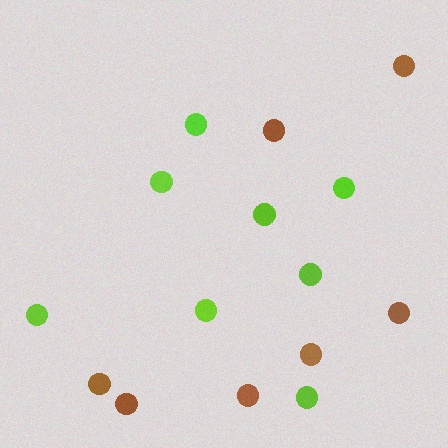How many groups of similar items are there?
There are 2 groups: one group of lime circles (8) and one group of brown circles (7).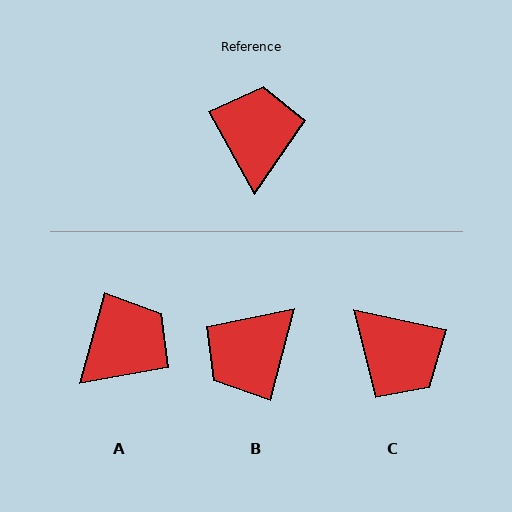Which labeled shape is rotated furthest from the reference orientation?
B, about 136 degrees away.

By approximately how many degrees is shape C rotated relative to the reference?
Approximately 131 degrees clockwise.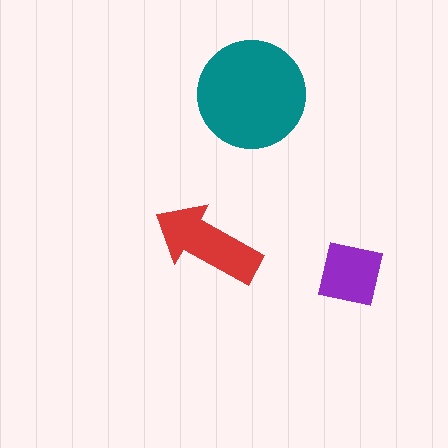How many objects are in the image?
There are 3 objects in the image.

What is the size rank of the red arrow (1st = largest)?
2nd.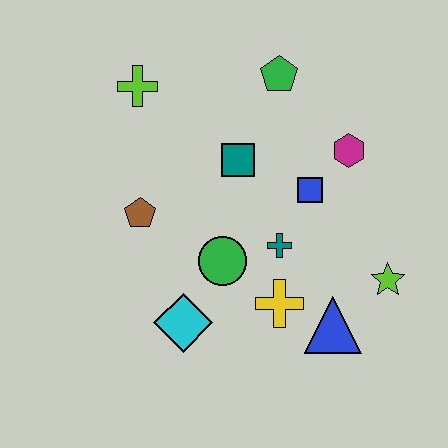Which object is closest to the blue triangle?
The yellow cross is closest to the blue triangle.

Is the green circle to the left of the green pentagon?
Yes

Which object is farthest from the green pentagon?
The cyan diamond is farthest from the green pentagon.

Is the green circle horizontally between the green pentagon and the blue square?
No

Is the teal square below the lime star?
No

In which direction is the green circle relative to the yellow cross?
The green circle is to the left of the yellow cross.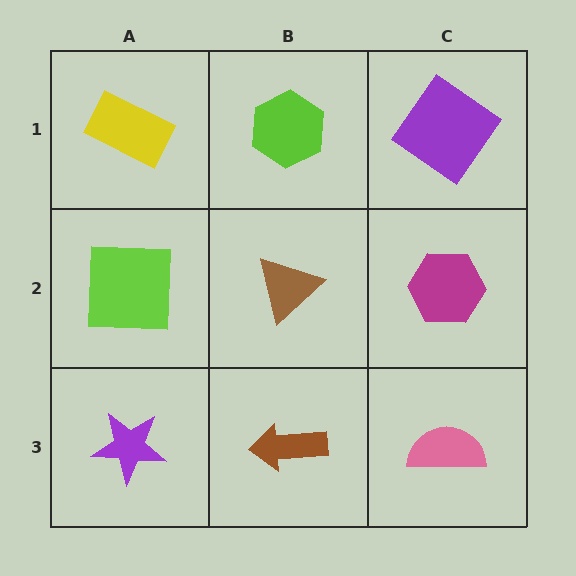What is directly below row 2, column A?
A purple star.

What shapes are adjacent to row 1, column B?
A brown triangle (row 2, column B), a yellow rectangle (row 1, column A), a purple diamond (row 1, column C).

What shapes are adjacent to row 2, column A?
A yellow rectangle (row 1, column A), a purple star (row 3, column A), a brown triangle (row 2, column B).